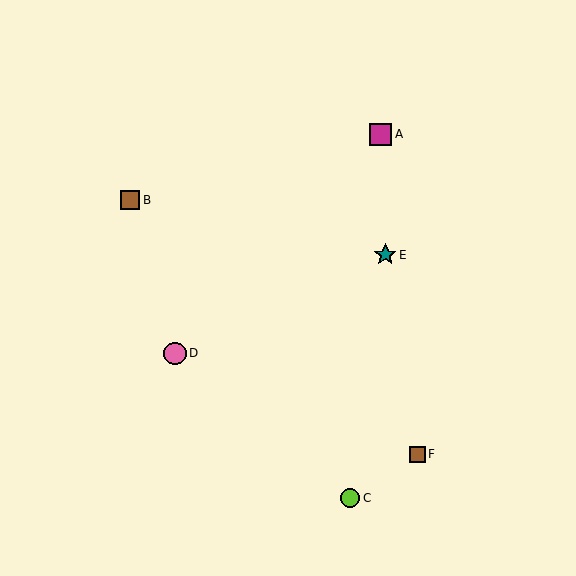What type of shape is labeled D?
Shape D is a pink circle.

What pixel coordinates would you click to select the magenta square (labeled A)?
Click at (380, 134) to select the magenta square A.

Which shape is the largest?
The teal star (labeled E) is the largest.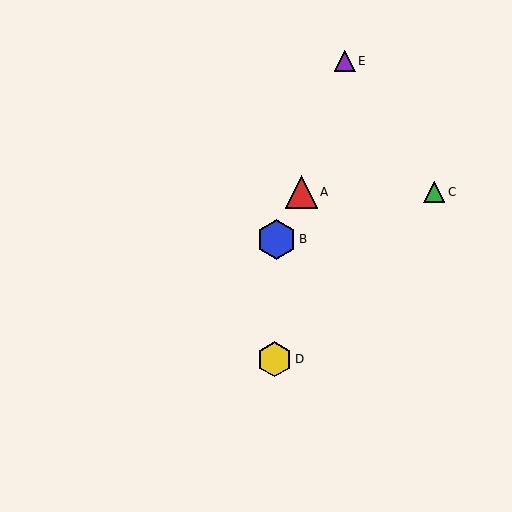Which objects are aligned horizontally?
Objects A, C are aligned horizontally.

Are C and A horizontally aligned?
Yes, both are at y≈192.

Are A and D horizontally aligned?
No, A is at y≈192 and D is at y≈359.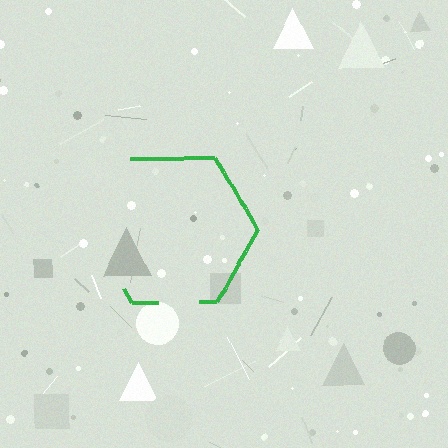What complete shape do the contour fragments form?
The contour fragments form a hexagon.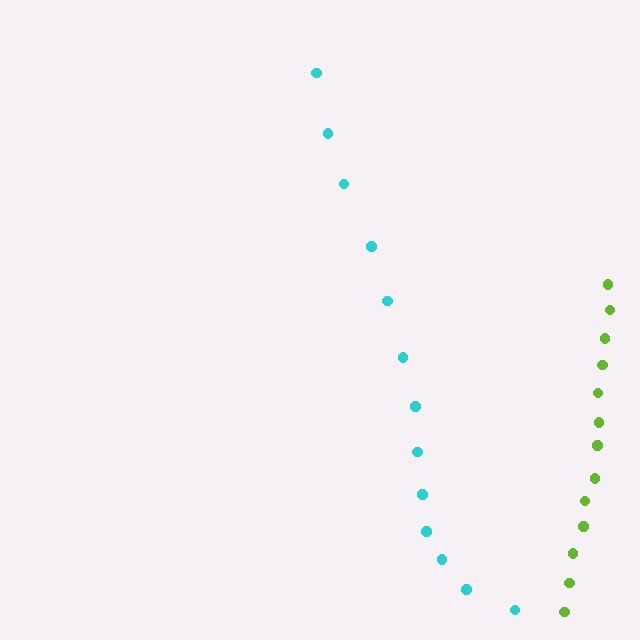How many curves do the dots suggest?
There are 2 distinct paths.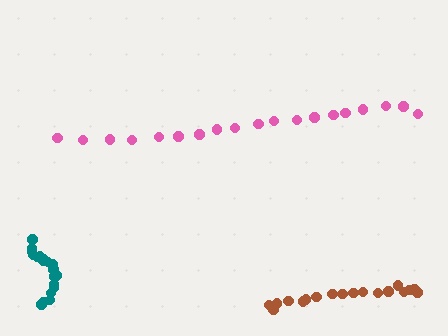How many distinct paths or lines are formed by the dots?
There are 3 distinct paths.